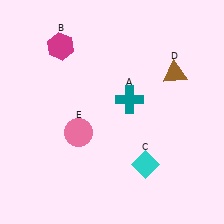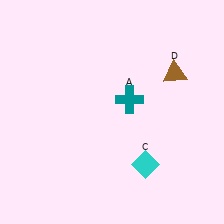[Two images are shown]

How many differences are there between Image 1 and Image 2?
There are 2 differences between the two images.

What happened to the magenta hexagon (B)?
The magenta hexagon (B) was removed in Image 2. It was in the top-left area of Image 1.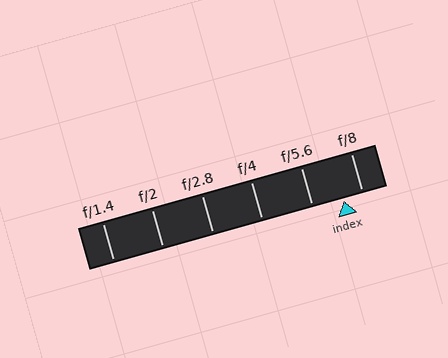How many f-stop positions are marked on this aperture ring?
There are 6 f-stop positions marked.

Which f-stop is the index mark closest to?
The index mark is closest to f/8.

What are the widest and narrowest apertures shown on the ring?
The widest aperture shown is f/1.4 and the narrowest is f/8.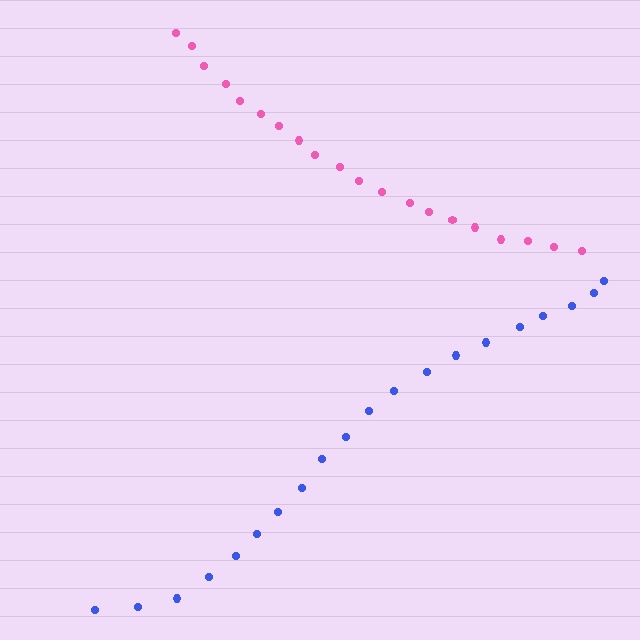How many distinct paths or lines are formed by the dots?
There are 2 distinct paths.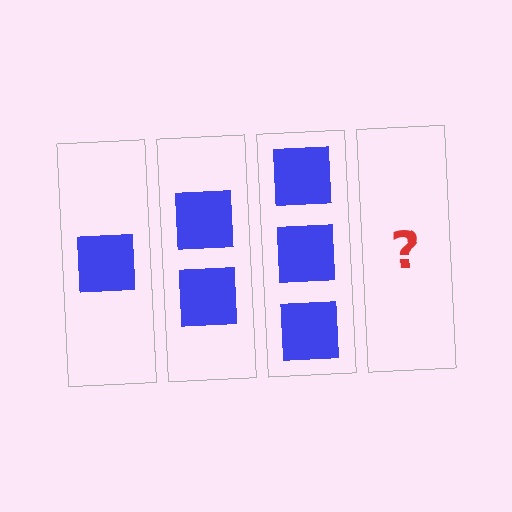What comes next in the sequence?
The next element should be 4 squares.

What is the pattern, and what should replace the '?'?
The pattern is that each step adds one more square. The '?' should be 4 squares.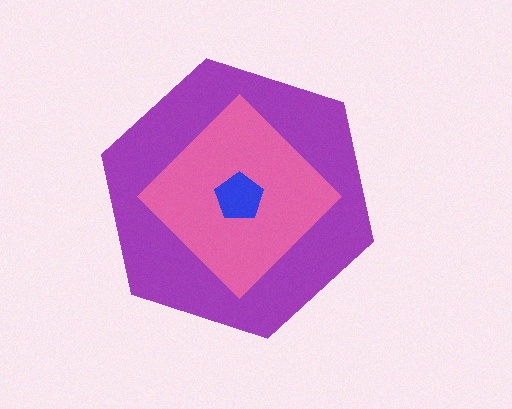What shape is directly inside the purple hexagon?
The pink diamond.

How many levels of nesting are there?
3.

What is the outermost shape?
The purple hexagon.